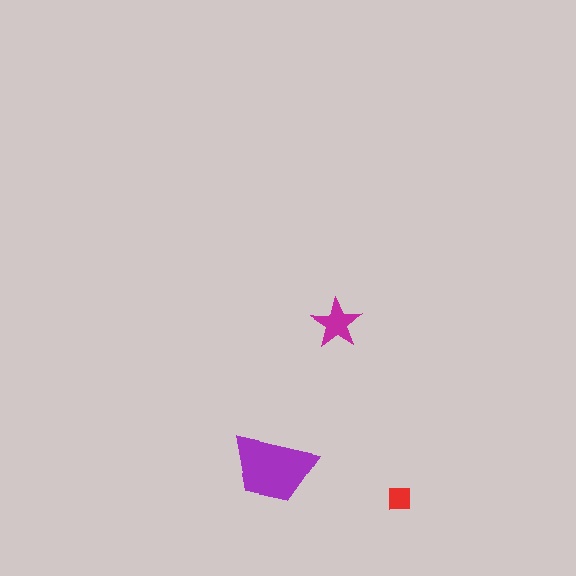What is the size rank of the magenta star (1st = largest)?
2nd.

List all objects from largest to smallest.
The purple trapezoid, the magenta star, the red square.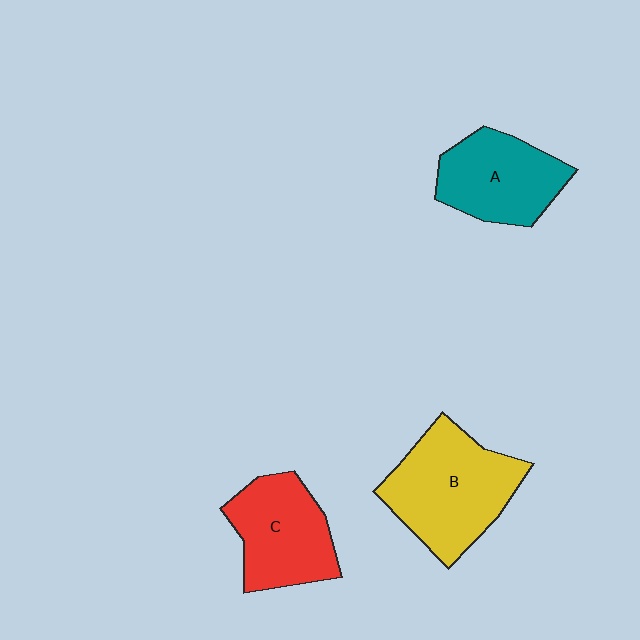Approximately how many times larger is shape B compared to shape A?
Approximately 1.3 times.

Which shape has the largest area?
Shape B (yellow).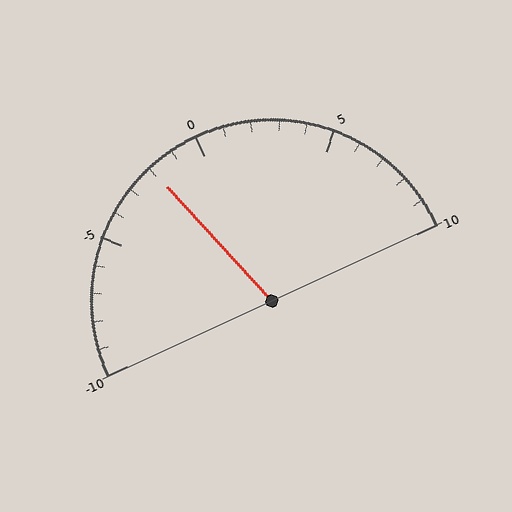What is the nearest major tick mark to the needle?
The nearest major tick mark is 0.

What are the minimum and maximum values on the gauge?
The gauge ranges from -10 to 10.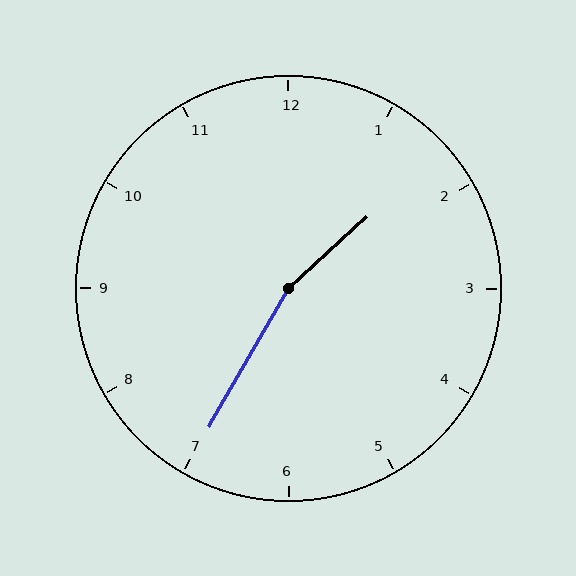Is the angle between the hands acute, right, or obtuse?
It is obtuse.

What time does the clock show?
1:35.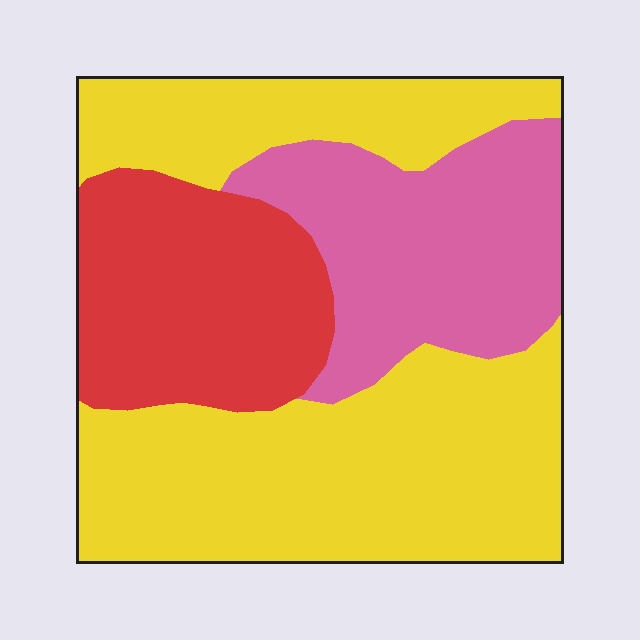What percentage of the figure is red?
Red covers roughly 25% of the figure.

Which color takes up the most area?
Yellow, at roughly 55%.